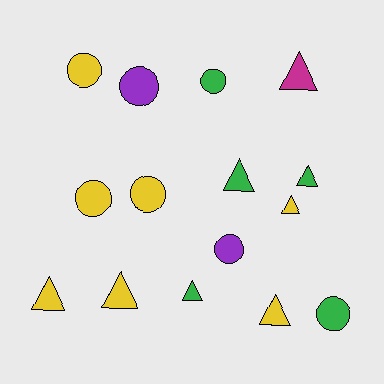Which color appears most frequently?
Yellow, with 7 objects.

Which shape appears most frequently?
Triangle, with 8 objects.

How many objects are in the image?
There are 15 objects.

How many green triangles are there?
There are 3 green triangles.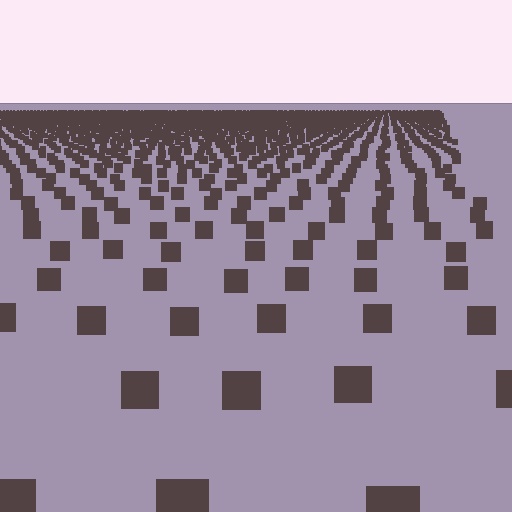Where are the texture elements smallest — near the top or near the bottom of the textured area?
Near the top.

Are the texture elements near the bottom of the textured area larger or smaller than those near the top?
Larger. Near the bottom, elements are closer to the viewer and appear at a bigger on-screen size.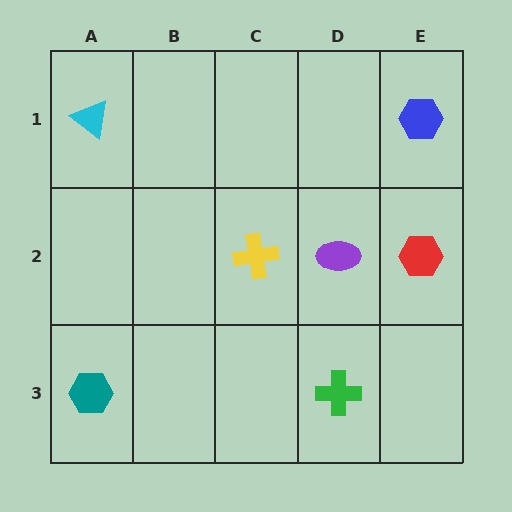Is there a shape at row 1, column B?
No, that cell is empty.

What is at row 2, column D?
A purple ellipse.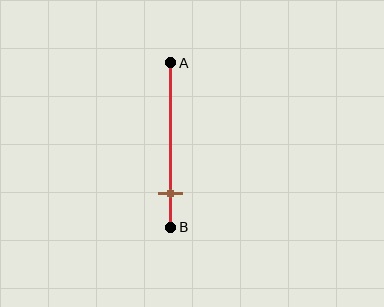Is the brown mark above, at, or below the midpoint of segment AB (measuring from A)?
The brown mark is below the midpoint of segment AB.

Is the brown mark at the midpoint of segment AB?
No, the mark is at about 80% from A, not at the 50% midpoint.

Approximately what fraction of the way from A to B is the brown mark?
The brown mark is approximately 80% of the way from A to B.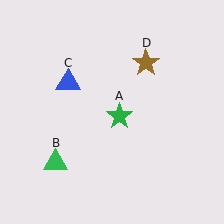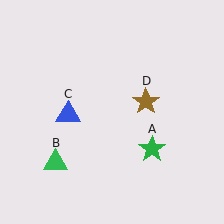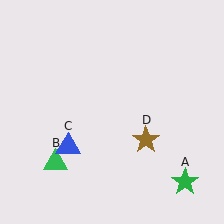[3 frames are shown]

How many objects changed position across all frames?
3 objects changed position: green star (object A), blue triangle (object C), brown star (object D).